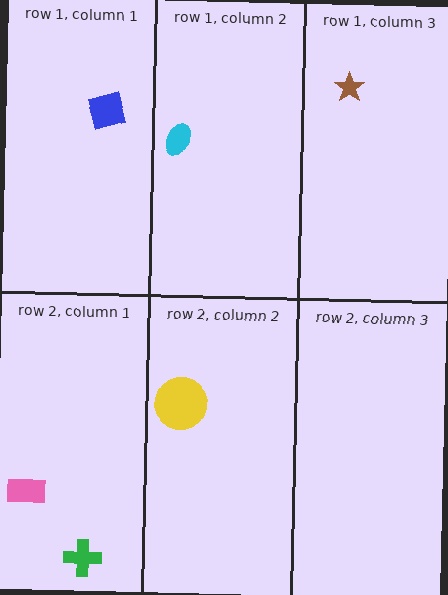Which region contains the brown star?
The row 1, column 3 region.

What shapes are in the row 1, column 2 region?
The cyan ellipse.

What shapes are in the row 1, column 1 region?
The blue square.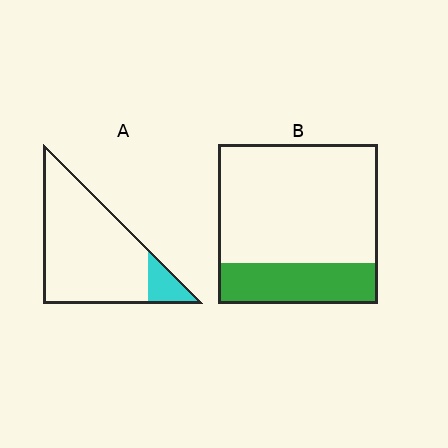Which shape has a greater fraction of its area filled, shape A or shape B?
Shape B.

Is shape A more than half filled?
No.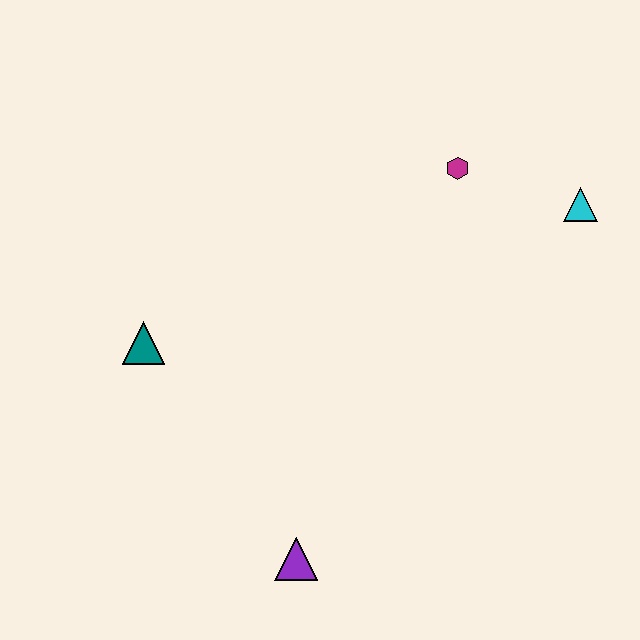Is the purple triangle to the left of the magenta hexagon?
Yes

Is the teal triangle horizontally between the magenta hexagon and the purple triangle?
No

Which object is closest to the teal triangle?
The purple triangle is closest to the teal triangle.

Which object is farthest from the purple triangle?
The cyan triangle is farthest from the purple triangle.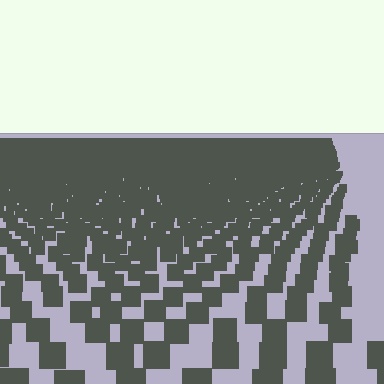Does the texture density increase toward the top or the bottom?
Density increases toward the top.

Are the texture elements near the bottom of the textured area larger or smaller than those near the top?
Larger. Near the bottom, elements are closer to the viewer and appear at a bigger on-screen size.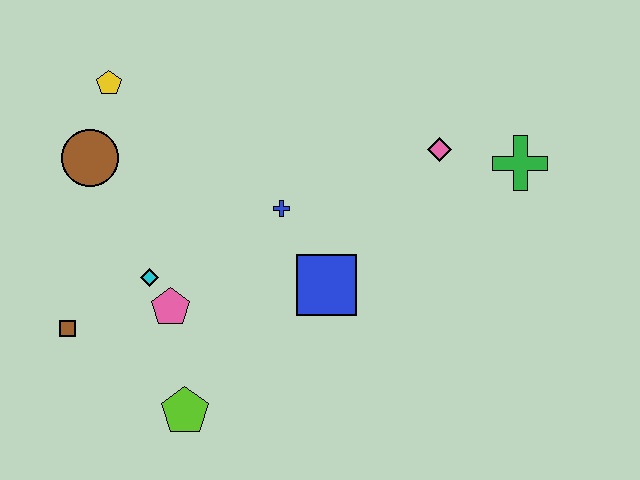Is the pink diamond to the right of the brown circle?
Yes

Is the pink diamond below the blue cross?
No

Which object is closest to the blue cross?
The blue square is closest to the blue cross.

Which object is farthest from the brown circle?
The green cross is farthest from the brown circle.